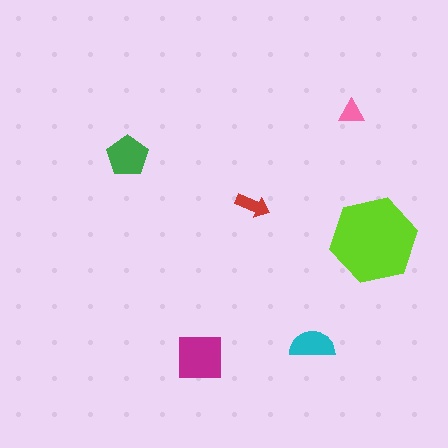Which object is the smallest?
The pink triangle.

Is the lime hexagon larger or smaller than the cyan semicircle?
Larger.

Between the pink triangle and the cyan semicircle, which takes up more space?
The cyan semicircle.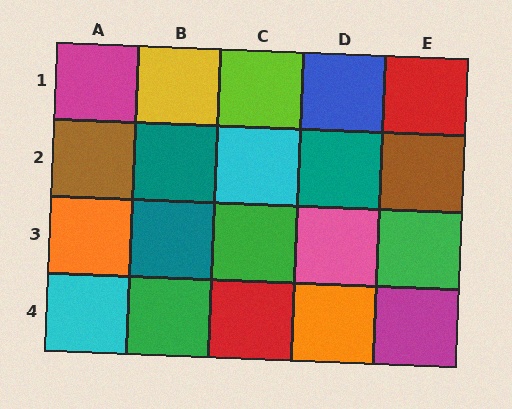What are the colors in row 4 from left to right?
Cyan, green, red, orange, magenta.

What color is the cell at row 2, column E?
Brown.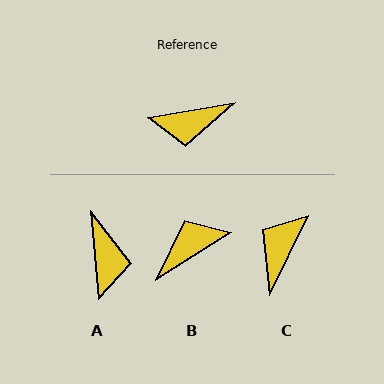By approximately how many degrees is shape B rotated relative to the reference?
Approximately 157 degrees clockwise.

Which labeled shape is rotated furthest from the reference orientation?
B, about 157 degrees away.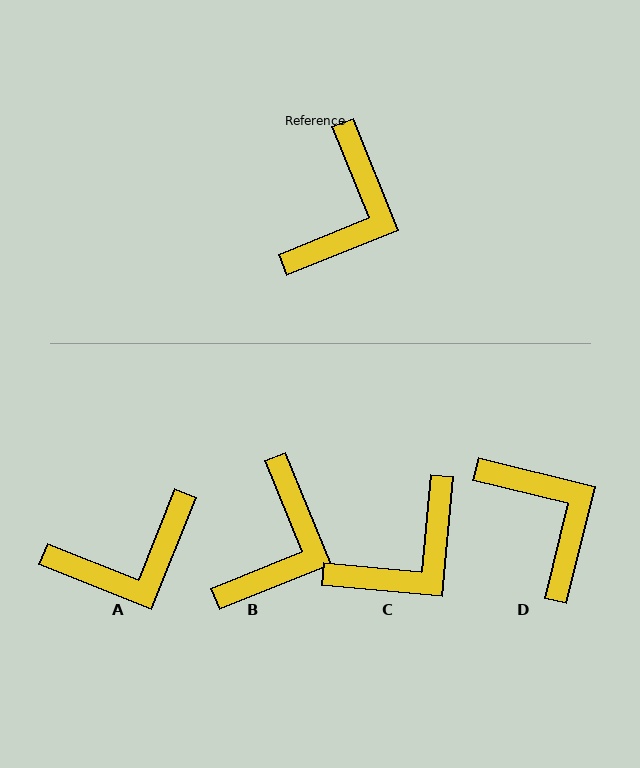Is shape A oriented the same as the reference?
No, it is off by about 44 degrees.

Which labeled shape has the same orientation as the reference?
B.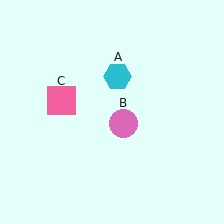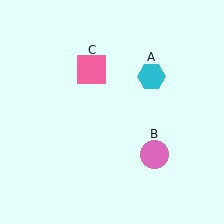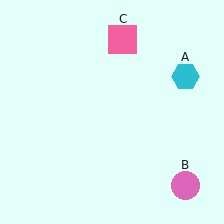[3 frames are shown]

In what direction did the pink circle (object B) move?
The pink circle (object B) moved down and to the right.